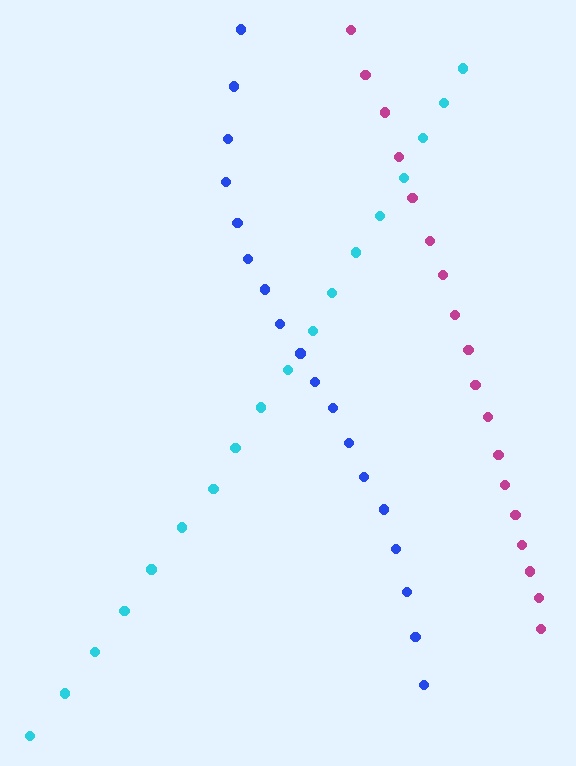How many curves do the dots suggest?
There are 3 distinct paths.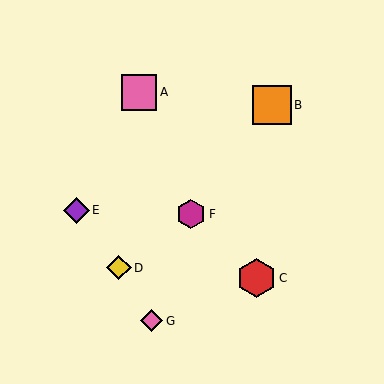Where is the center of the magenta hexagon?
The center of the magenta hexagon is at (191, 214).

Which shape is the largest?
The red hexagon (labeled C) is the largest.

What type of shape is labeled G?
Shape G is a pink diamond.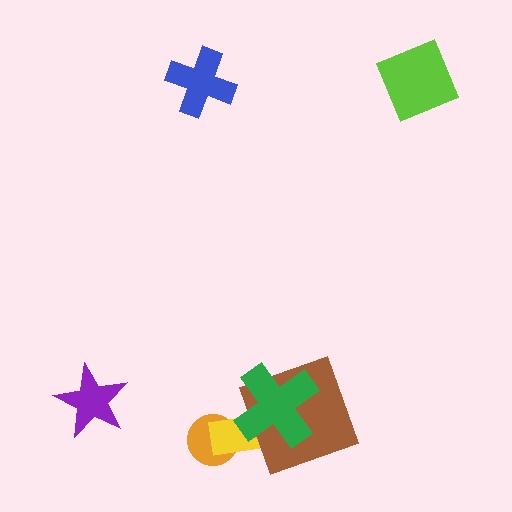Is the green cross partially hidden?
No, no other shape covers it.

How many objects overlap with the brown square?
2 objects overlap with the brown square.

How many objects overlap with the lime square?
0 objects overlap with the lime square.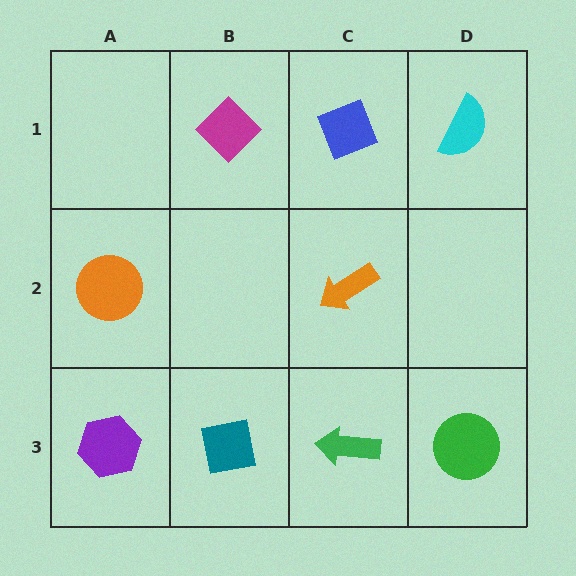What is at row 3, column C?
A green arrow.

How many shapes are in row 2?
2 shapes.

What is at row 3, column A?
A purple hexagon.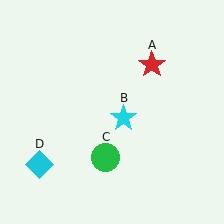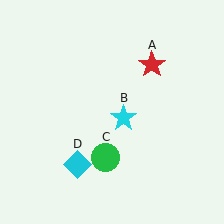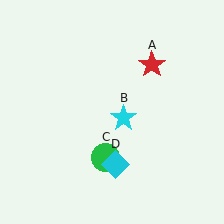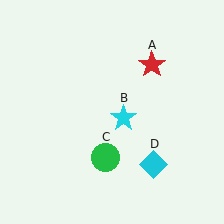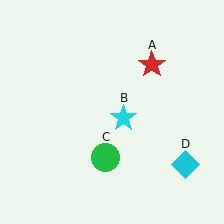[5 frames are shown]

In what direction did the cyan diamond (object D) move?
The cyan diamond (object D) moved right.